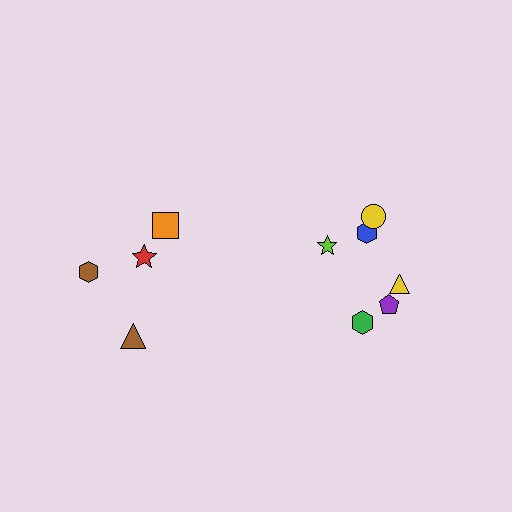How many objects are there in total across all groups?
There are 10 objects.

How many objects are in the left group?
There are 4 objects.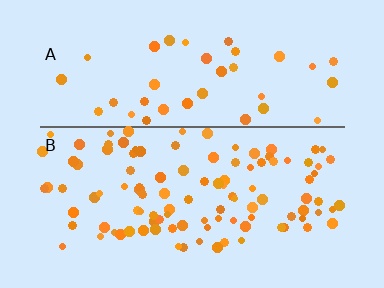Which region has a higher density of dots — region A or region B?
B (the bottom).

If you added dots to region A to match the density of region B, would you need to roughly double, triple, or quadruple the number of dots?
Approximately triple.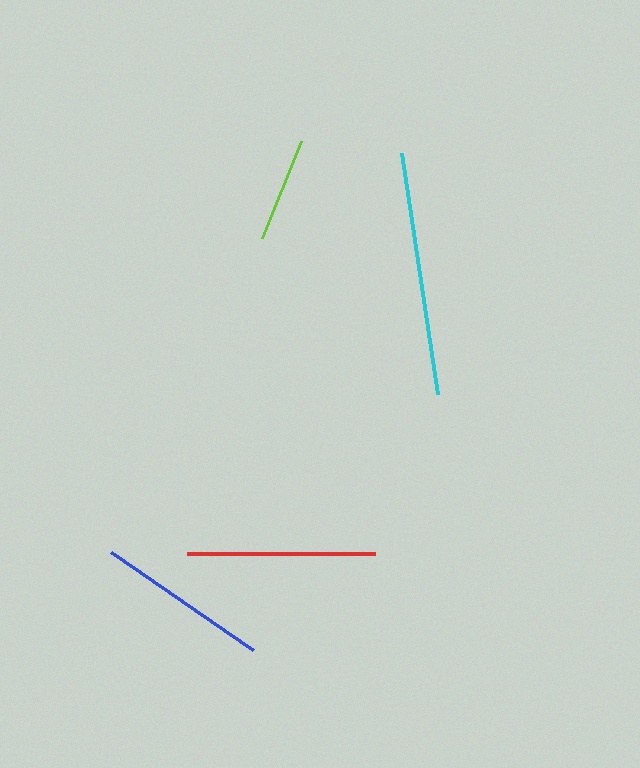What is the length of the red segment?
The red segment is approximately 188 pixels long.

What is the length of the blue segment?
The blue segment is approximately 173 pixels long.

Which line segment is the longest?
The cyan line is the longest at approximately 243 pixels.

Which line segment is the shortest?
The lime line is the shortest at approximately 104 pixels.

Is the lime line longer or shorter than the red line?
The red line is longer than the lime line.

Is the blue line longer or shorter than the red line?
The red line is longer than the blue line.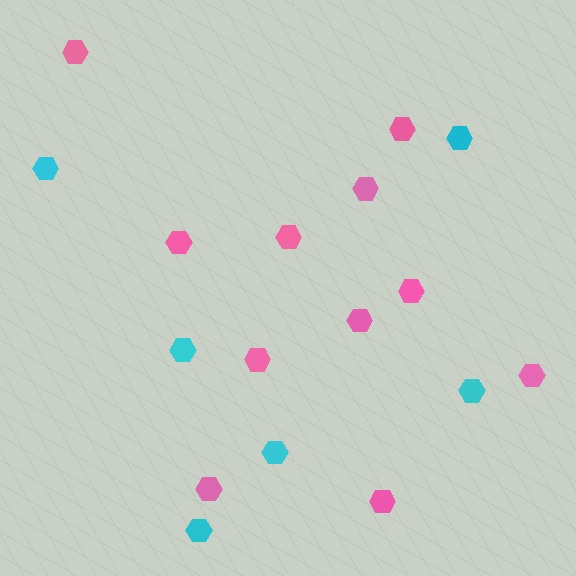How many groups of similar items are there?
There are 2 groups: one group of pink hexagons (11) and one group of cyan hexagons (6).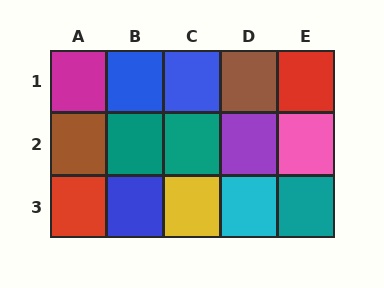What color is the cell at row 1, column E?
Red.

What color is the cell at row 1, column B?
Blue.